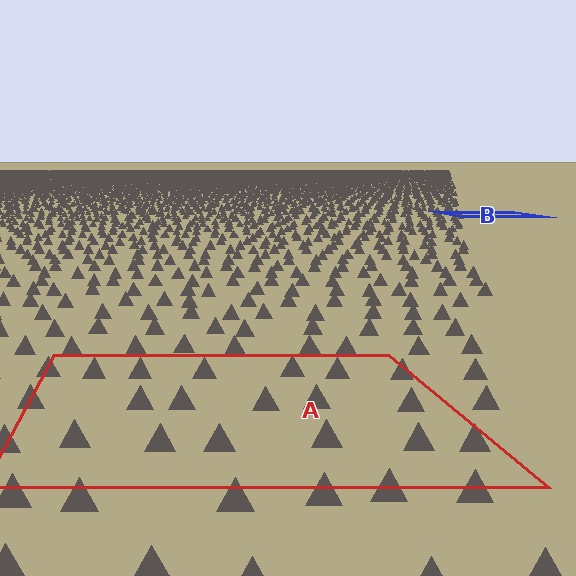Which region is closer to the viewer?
Region A is closer. The texture elements there are larger and more spread out.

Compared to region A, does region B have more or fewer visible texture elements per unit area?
Region B has more texture elements per unit area — they are packed more densely because it is farther away.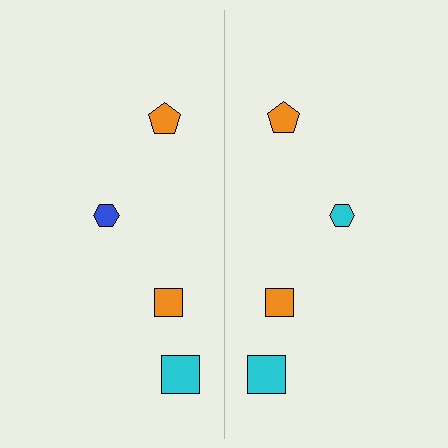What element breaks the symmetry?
The cyan hexagon on the right side breaks the symmetry — its mirror counterpart is blue.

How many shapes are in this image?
There are 8 shapes in this image.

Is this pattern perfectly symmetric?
No, the pattern is not perfectly symmetric. The cyan hexagon on the right side breaks the symmetry — its mirror counterpart is blue.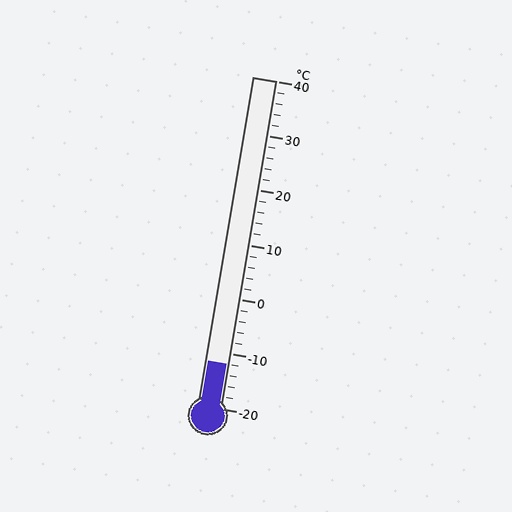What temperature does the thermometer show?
The thermometer shows approximately -12°C.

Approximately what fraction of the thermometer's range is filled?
The thermometer is filled to approximately 15% of its range.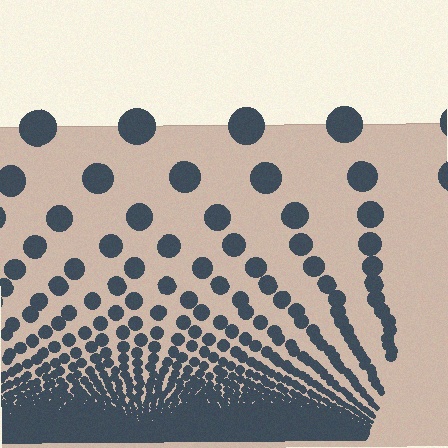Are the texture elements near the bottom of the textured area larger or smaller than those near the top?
Smaller. The gradient is inverted — elements near the bottom are smaller and denser.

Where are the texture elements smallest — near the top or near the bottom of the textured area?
Near the bottom.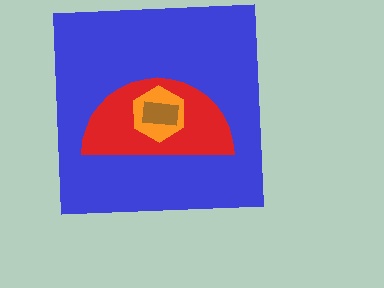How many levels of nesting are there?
4.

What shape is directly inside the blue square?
The red semicircle.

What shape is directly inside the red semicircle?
The orange hexagon.